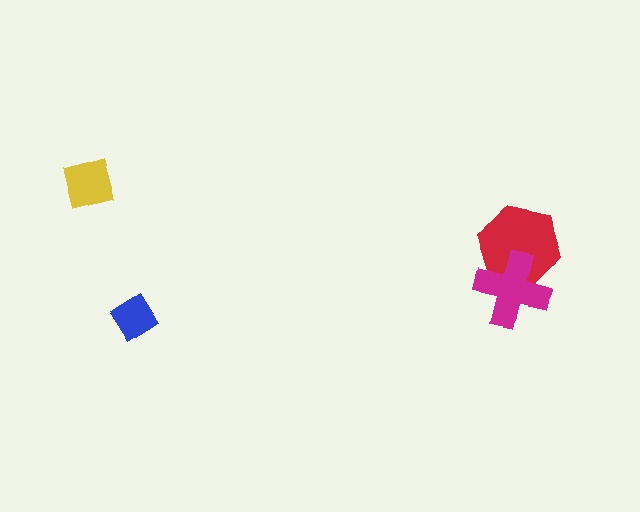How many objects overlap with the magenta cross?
1 object overlaps with the magenta cross.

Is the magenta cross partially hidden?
No, no other shape covers it.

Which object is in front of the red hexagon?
The magenta cross is in front of the red hexagon.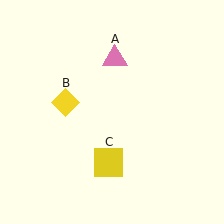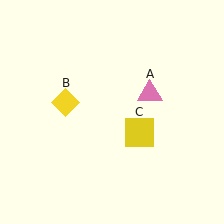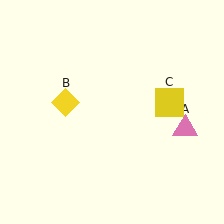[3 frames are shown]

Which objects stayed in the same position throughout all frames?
Yellow diamond (object B) remained stationary.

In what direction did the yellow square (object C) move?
The yellow square (object C) moved up and to the right.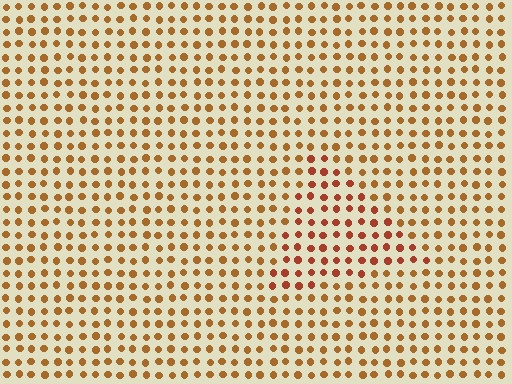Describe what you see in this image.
The image is filled with small brown elements in a uniform arrangement. A triangle-shaped region is visible where the elements are tinted to a slightly different hue, forming a subtle color boundary.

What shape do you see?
I see a triangle.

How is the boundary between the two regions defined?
The boundary is defined purely by a slight shift in hue (about 22 degrees). Spacing, size, and orientation are identical on both sides.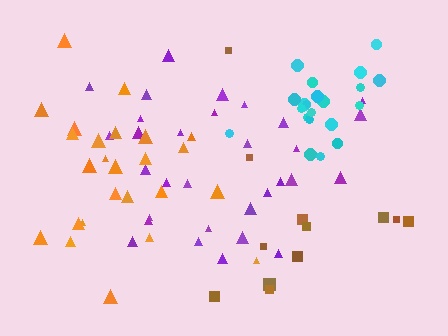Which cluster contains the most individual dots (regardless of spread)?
Purple (31).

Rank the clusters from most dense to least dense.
cyan, purple, orange, brown.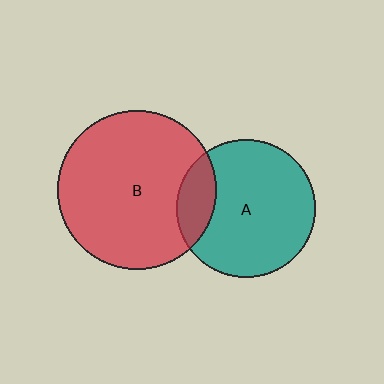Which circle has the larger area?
Circle B (red).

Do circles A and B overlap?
Yes.